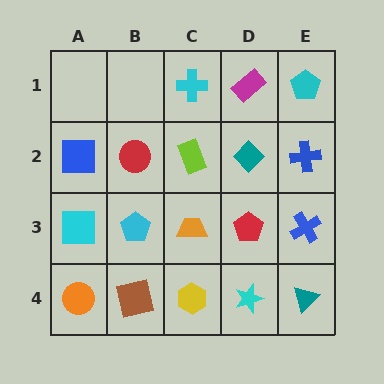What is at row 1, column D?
A magenta rectangle.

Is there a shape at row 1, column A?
No, that cell is empty.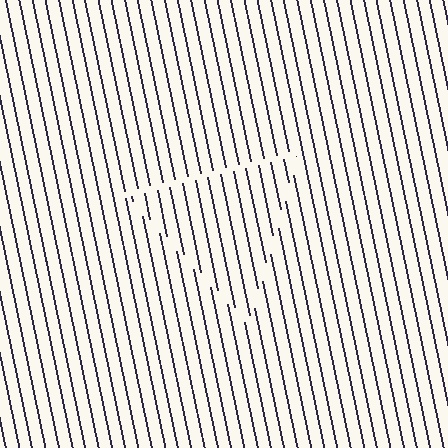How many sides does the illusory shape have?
3 sides — the line-ends trace a triangle.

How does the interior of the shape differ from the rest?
The interior of the shape contains the same grating, shifted by half a period — the contour is defined by the phase discontinuity where line-ends from the inner and outer gratings abut.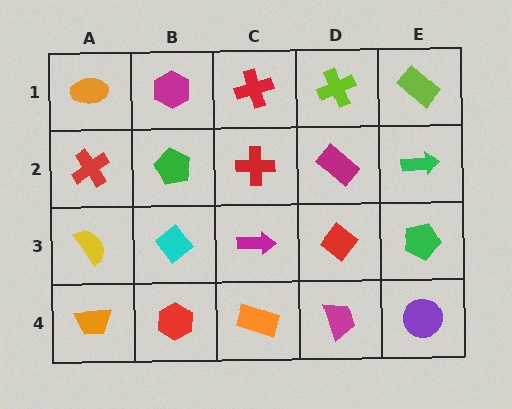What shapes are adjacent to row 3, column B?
A green pentagon (row 2, column B), a red hexagon (row 4, column B), a yellow semicircle (row 3, column A), a magenta arrow (row 3, column C).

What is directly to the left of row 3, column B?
A yellow semicircle.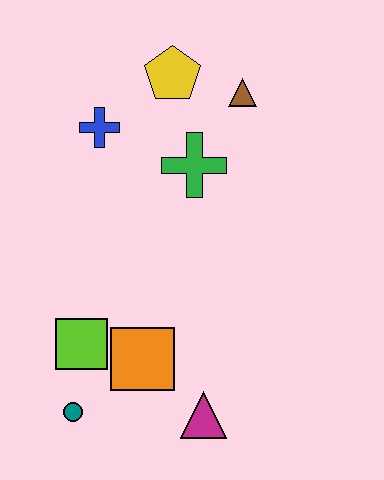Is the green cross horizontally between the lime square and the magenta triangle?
Yes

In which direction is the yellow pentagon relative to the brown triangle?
The yellow pentagon is to the left of the brown triangle.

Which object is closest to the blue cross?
The yellow pentagon is closest to the blue cross.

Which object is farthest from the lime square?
The brown triangle is farthest from the lime square.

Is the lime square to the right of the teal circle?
Yes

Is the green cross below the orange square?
No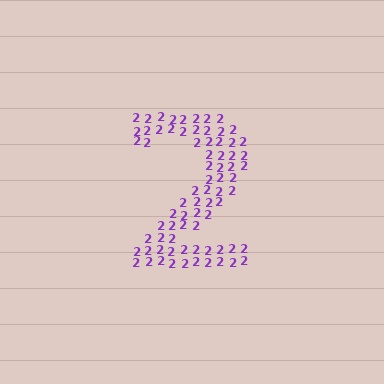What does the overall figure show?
The overall figure shows the digit 2.